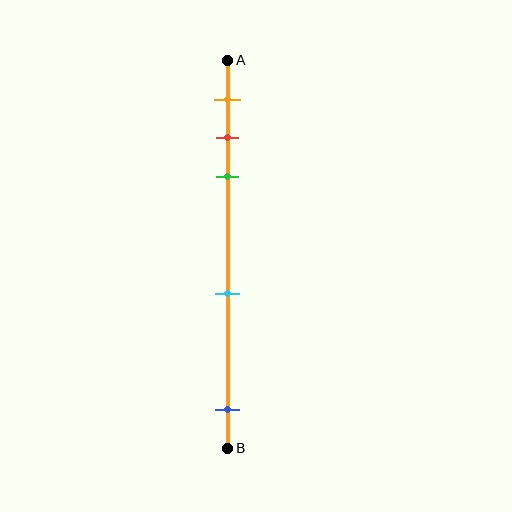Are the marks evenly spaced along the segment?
No, the marks are not evenly spaced.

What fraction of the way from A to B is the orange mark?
The orange mark is approximately 10% (0.1) of the way from A to B.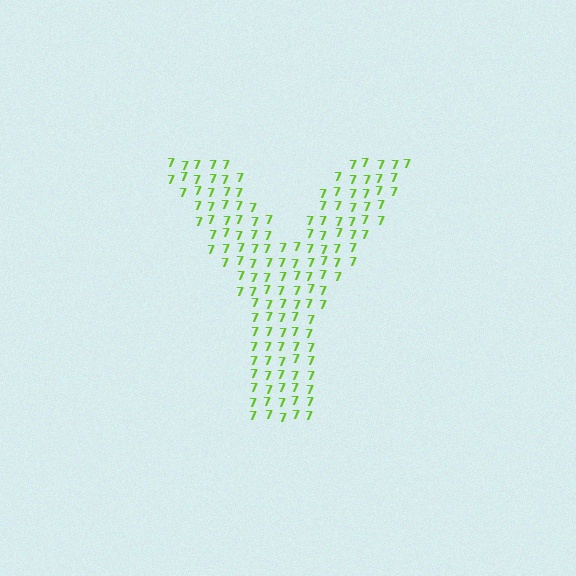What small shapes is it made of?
It is made of small digit 7's.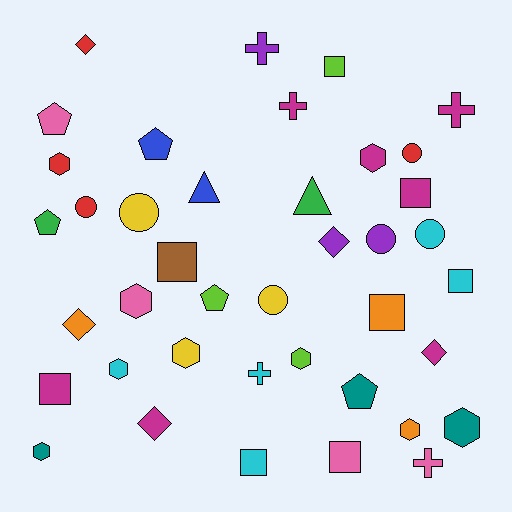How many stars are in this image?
There are no stars.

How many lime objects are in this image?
There are 3 lime objects.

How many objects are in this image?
There are 40 objects.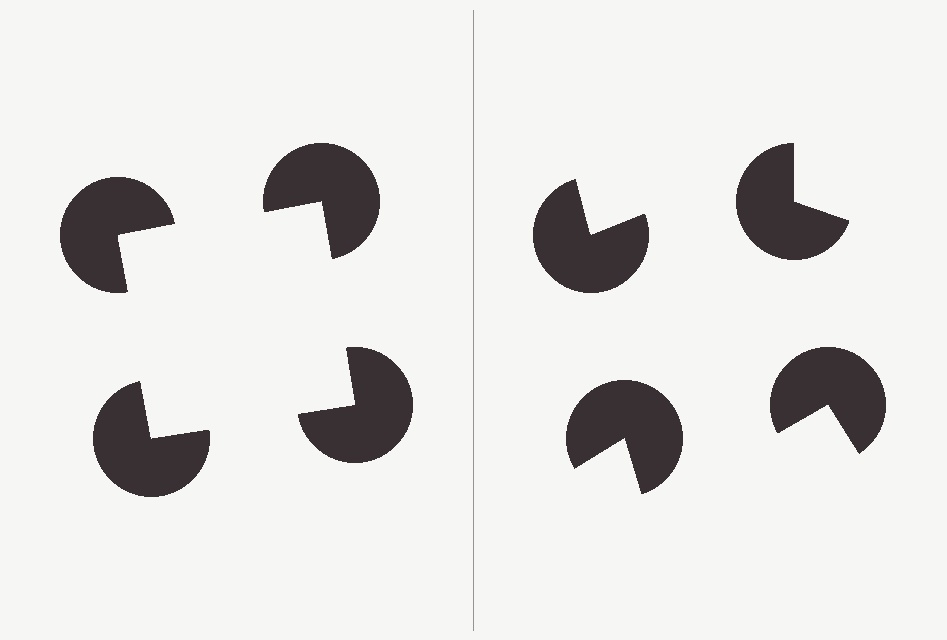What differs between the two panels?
The pac-man discs are positioned identically on both sides; only the wedge orientations differ. On the left they align to a square; on the right they are misaligned.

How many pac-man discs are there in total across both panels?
8 — 4 on each side.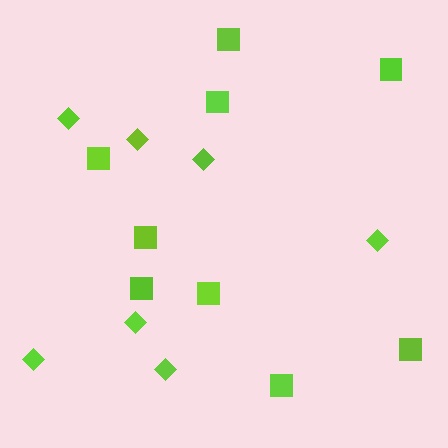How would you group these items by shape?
There are 2 groups: one group of diamonds (7) and one group of squares (9).